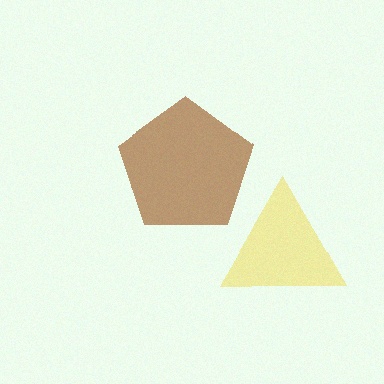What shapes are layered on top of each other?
The layered shapes are: a brown pentagon, a yellow triangle.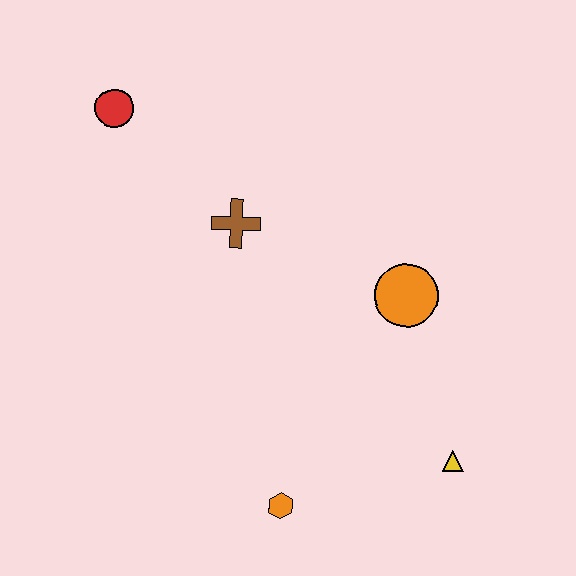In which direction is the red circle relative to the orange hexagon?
The red circle is above the orange hexagon.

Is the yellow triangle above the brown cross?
No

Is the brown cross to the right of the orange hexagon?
No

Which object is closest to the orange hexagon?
The yellow triangle is closest to the orange hexagon.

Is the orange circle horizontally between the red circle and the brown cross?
No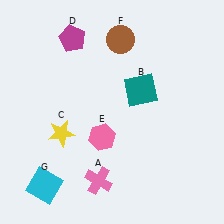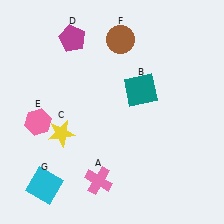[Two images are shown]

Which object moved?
The pink hexagon (E) moved left.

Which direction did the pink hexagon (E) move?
The pink hexagon (E) moved left.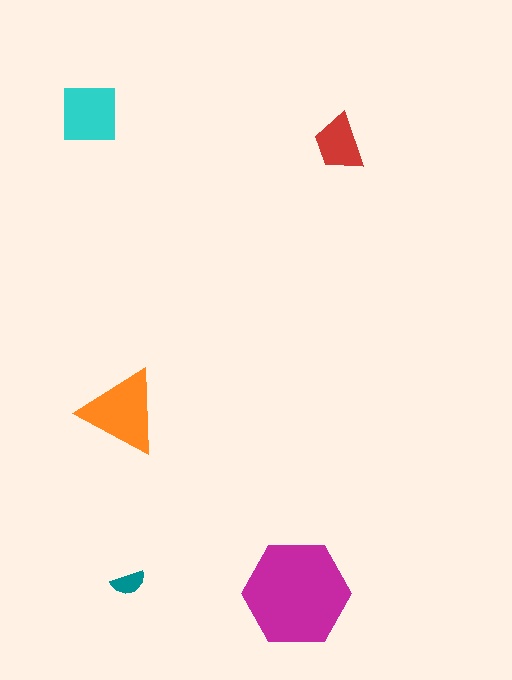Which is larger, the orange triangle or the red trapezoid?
The orange triangle.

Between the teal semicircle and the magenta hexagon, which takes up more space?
The magenta hexagon.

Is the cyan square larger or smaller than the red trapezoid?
Larger.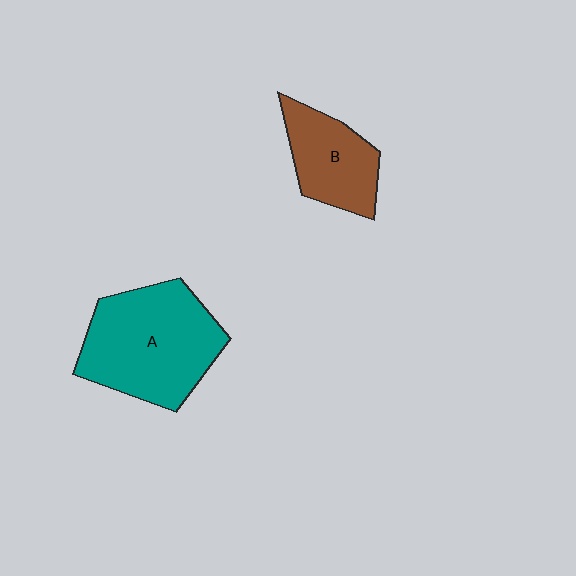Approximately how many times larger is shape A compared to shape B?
Approximately 1.8 times.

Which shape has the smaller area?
Shape B (brown).